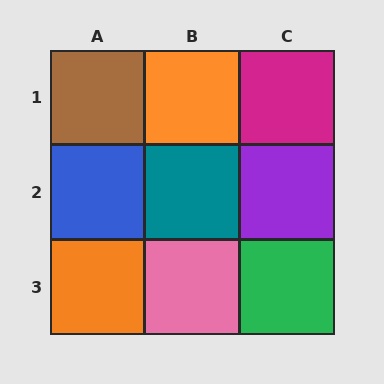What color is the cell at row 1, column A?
Brown.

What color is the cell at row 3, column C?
Green.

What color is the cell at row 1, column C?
Magenta.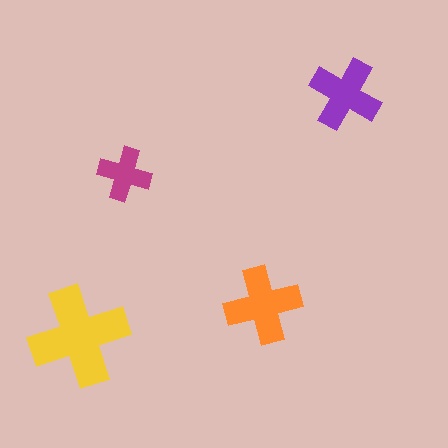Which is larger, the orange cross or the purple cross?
The orange one.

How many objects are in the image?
There are 4 objects in the image.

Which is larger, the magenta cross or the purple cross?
The purple one.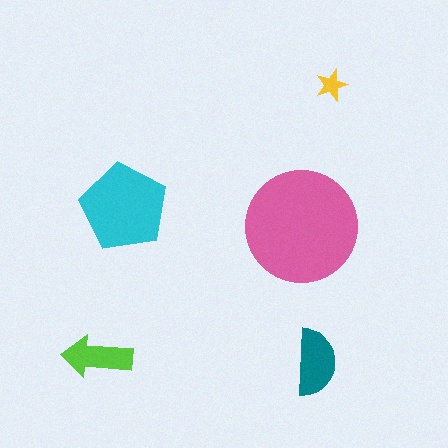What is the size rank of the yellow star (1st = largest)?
5th.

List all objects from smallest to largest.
The yellow star, the lime arrow, the teal semicircle, the cyan pentagon, the pink circle.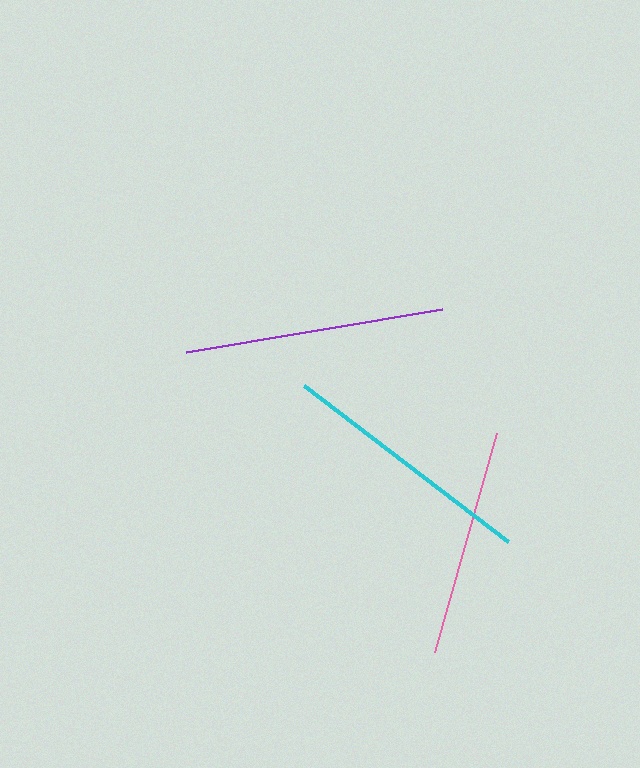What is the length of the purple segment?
The purple segment is approximately 260 pixels long.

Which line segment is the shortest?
The pink line is the shortest at approximately 228 pixels.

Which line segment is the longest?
The purple line is the longest at approximately 260 pixels.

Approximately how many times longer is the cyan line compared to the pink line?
The cyan line is approximately 1.1 times the length of the pink line.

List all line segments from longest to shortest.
From longest to shortest: purple, cyan, pink.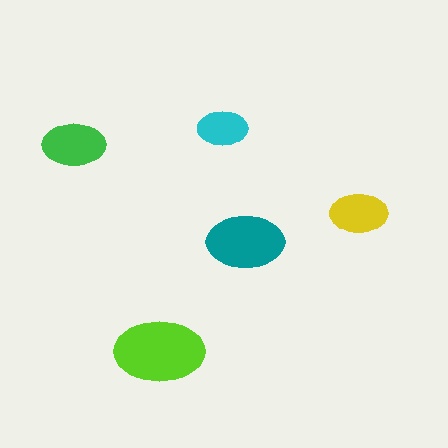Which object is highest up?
The cyan ellipse is topmost.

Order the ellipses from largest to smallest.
the lime one, the teal one, the green one, the yellow one, the cyan one.